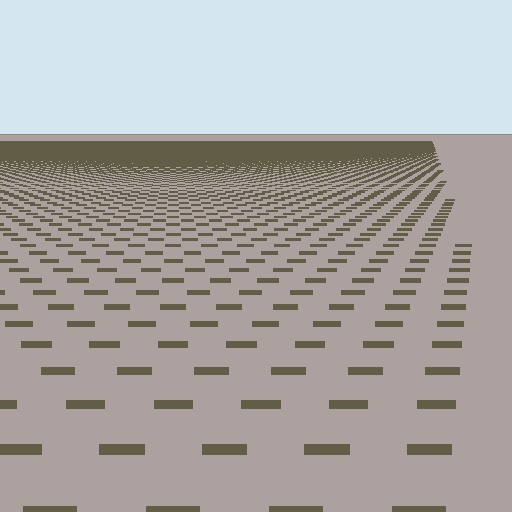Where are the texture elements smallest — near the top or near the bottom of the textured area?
Near the top.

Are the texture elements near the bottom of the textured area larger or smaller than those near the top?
Larger. Near the bottom, elements are closer to the viewer and appear at a bigger on-screen size.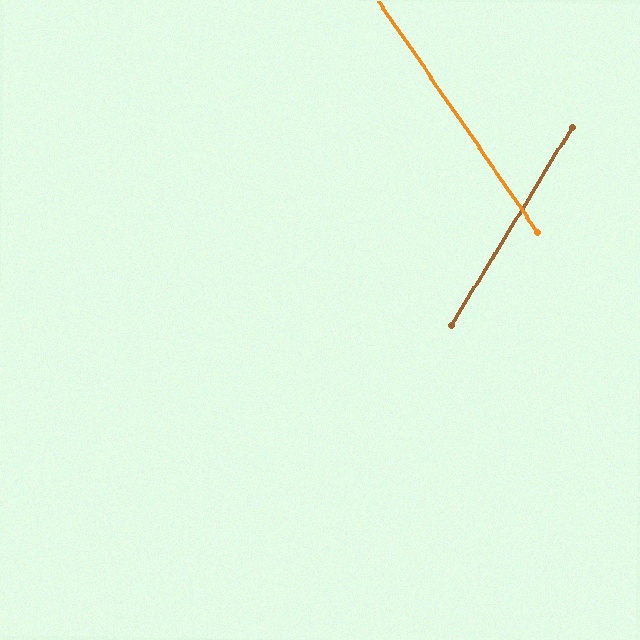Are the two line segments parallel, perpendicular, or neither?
Neither parallel nor perpendicular — they differ by about 66°.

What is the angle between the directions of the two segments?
Approximately 66 degrees.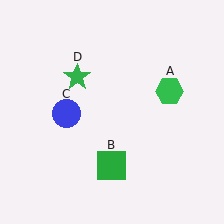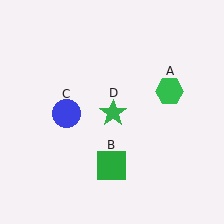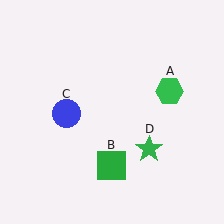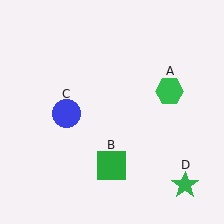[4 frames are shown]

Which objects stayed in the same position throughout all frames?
Green hexagon (object A) and green square (object B) and blue circle (object C) remained stationary.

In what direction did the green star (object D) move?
The green star (object D) moved down and to the right.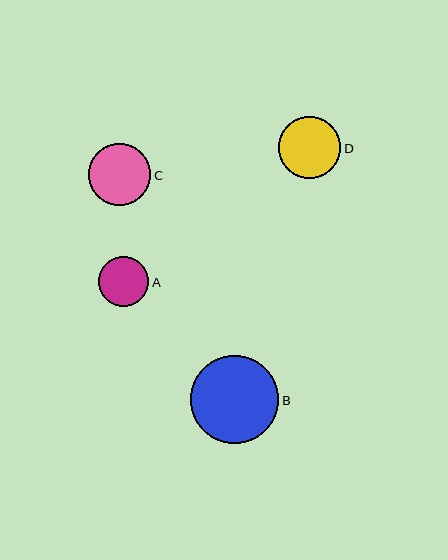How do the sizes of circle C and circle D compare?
Circle C and circle D are approximately the same size.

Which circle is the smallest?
Circle A is the smallest with a size of approximately 50 pixels.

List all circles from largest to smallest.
From largest to smallest: B, C, D, A.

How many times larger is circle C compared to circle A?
Circle C is approximately 1.3 times the size of circle A.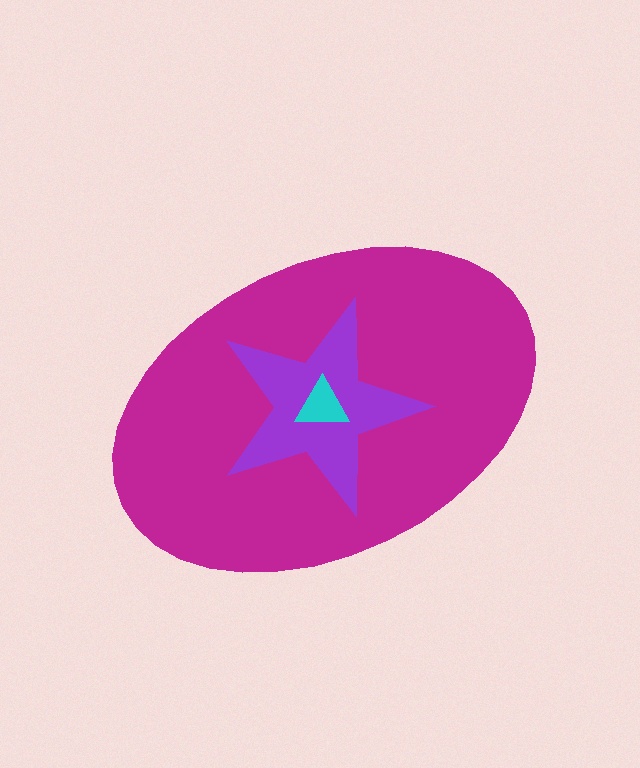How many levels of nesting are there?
3.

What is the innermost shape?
The cyan triangle.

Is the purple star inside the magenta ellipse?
Yes.